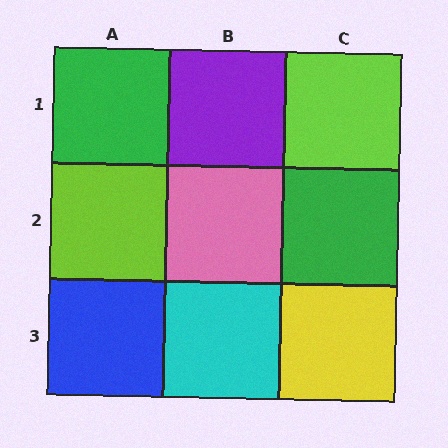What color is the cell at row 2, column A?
Lime.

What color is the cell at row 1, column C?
Lime.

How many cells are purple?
1 cell is purple.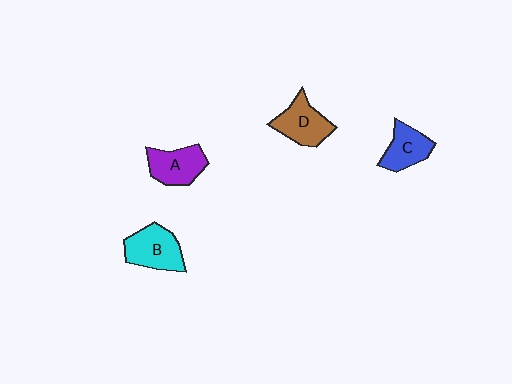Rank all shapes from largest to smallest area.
From largest to smallest: B (cyan), D (brown), A (purple), C (blue).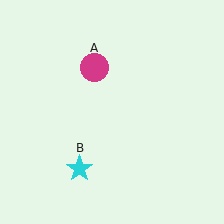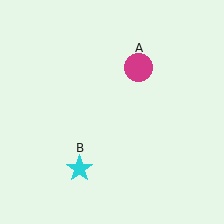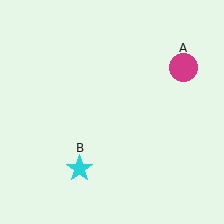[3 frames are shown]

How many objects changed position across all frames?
1 object changed position: magenta circle (object A).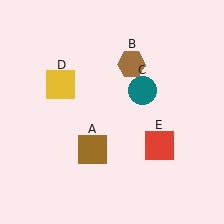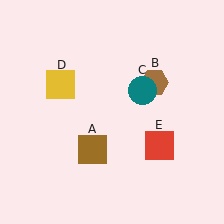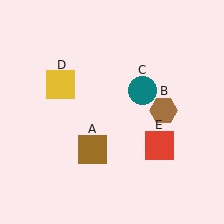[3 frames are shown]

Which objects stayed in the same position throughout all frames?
Brown square (object A) and teal circle (object C) and yellow square (object D) and red square (object E) remained stationary.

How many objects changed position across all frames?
1 object changed position: brown hexagon (object B).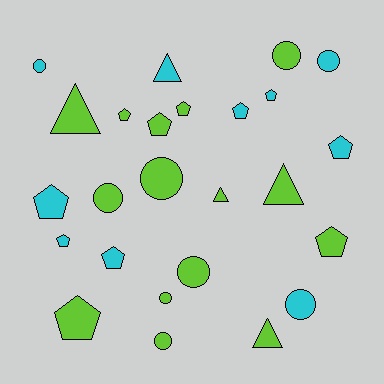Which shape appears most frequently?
Pentagon, with 11 objects.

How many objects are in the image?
There are 25 objects.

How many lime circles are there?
There are 6 lime circles.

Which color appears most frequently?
Lime, with 15 objects.